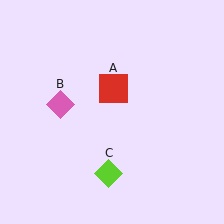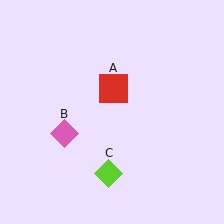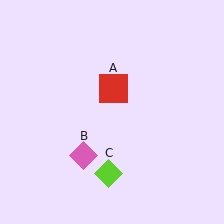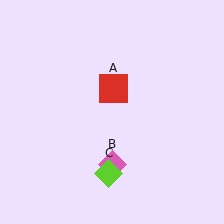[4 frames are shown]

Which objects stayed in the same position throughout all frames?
Red square (object A) and lime diamond (object C) remained stationary.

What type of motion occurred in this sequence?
The pink diamond (object B) rotated counterclockwise around the center of the scene.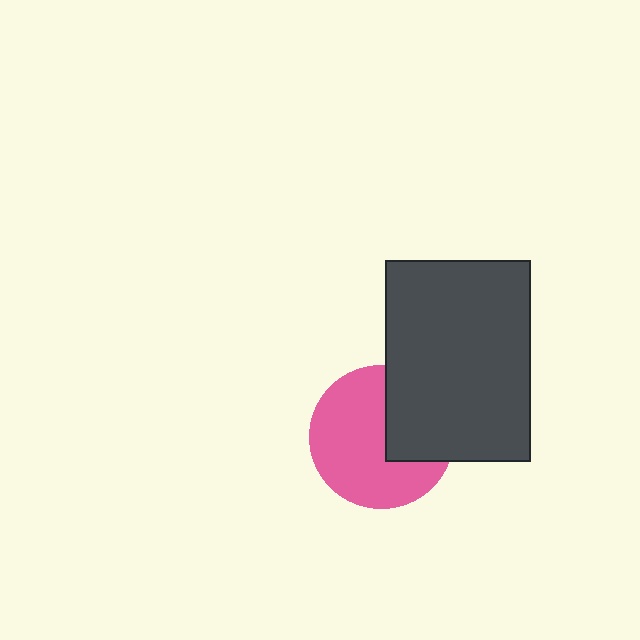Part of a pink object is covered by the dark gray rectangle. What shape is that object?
It is a circle.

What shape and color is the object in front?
The object in front is a dark gray rectangle.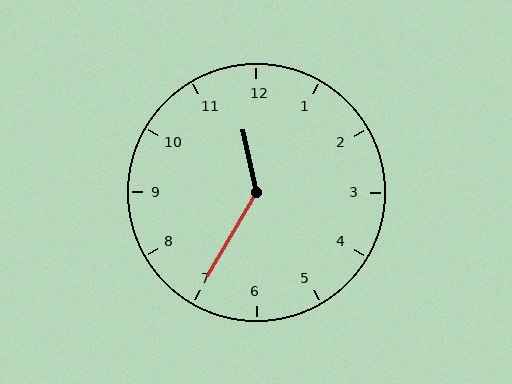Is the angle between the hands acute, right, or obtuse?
It is obtuse.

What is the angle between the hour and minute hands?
Approximately 138 degrees.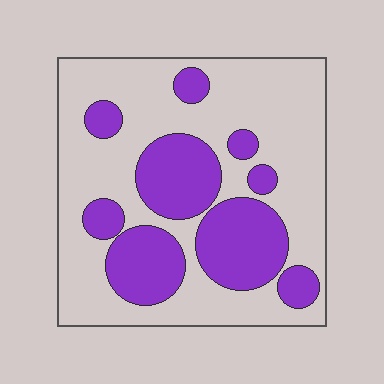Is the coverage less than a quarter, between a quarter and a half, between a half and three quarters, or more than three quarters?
Between a quarter and a half.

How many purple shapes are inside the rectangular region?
9.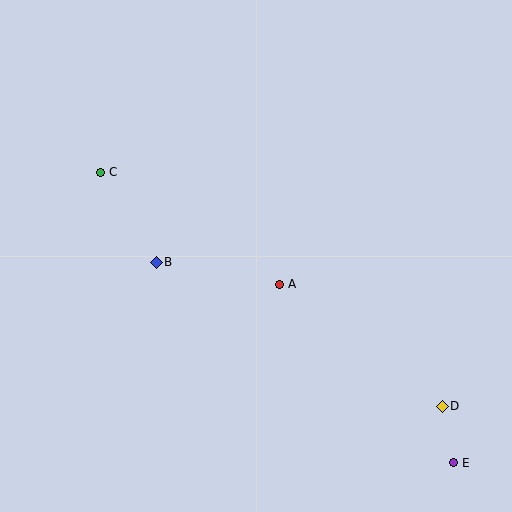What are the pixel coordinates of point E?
Point E is at (454, 463).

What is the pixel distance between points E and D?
The distance between E and D is 58 pixels.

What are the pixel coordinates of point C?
Point C is at (101, 172).